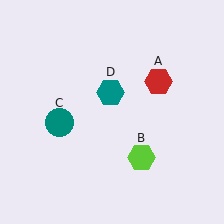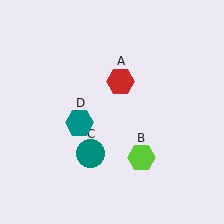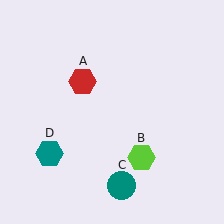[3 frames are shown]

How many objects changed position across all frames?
3 objects changed position: red hexagon (object A), teal circle (object C), teal hexagon (object D).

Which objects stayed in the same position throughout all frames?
Lime hexagon (object B) remained stationary.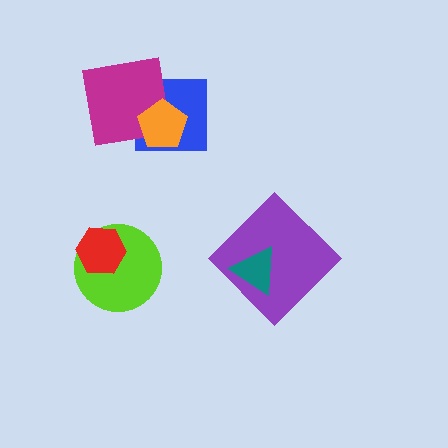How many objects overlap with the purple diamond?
1 object overlaps with the purple diamond.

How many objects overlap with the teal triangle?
1 object overlaps with the teal triangle.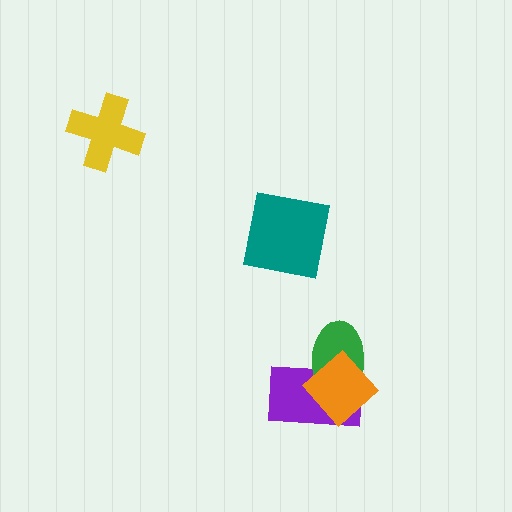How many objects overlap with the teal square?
0 objects overlap with the teal square.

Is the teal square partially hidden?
No, no other shape covers it.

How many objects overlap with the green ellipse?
2 objects overlap with the green ellipse.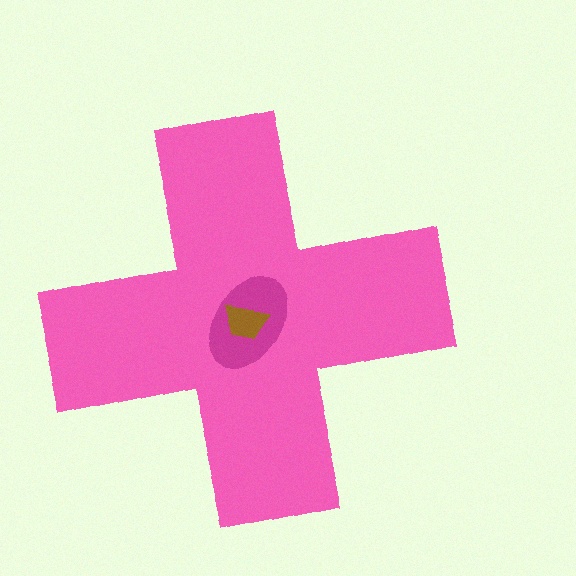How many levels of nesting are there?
3.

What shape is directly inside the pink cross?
The magenta ellipse.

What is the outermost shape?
The pink cross.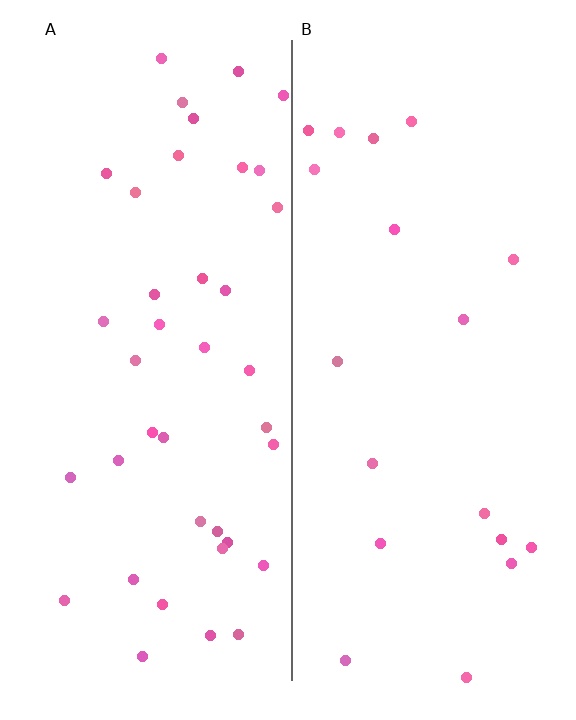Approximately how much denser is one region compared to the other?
Approximately 2.1× — region A over region B.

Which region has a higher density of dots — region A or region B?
A (the left).